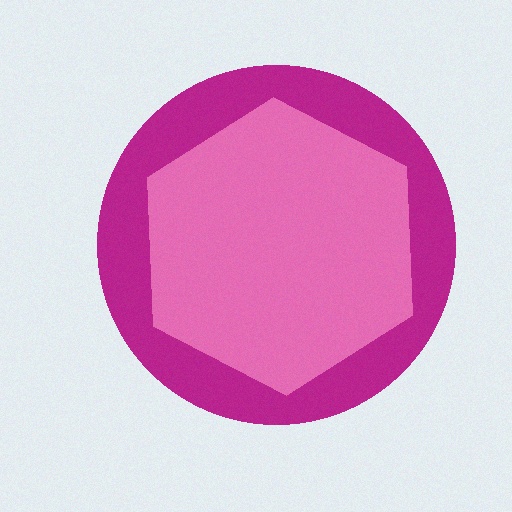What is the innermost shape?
The pink hexagon.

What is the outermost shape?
The magenta circle.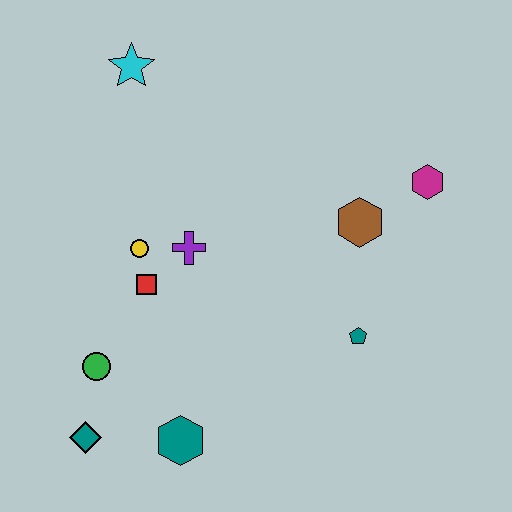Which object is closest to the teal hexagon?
The teal diamond is closest to the teal hexagon.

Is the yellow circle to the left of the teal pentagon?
Yes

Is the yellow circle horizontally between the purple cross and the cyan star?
Yes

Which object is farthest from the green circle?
The magenta hexagon is farthest from the green circle.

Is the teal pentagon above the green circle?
Yes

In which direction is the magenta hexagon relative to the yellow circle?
The magenta hexagon is to the right of the yellow circle.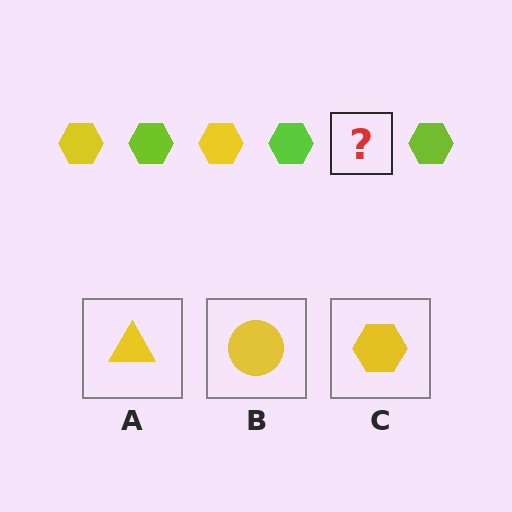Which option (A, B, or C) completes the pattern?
C.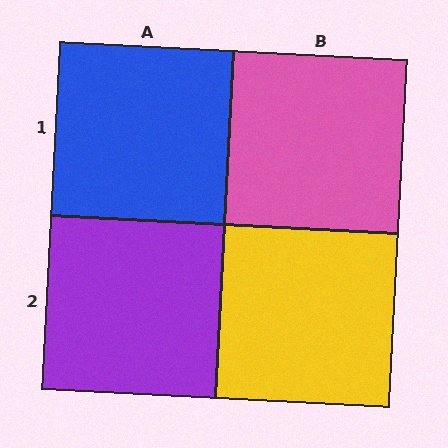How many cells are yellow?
1 cell is yellow.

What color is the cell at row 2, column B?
Yellow.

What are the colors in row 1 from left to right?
Blue, pink.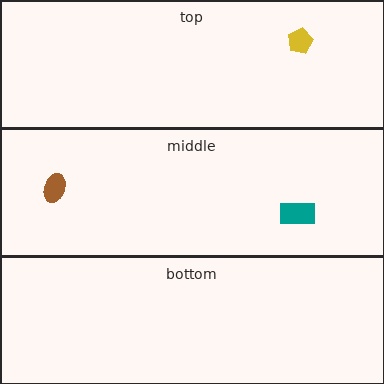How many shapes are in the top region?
1.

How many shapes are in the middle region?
2.